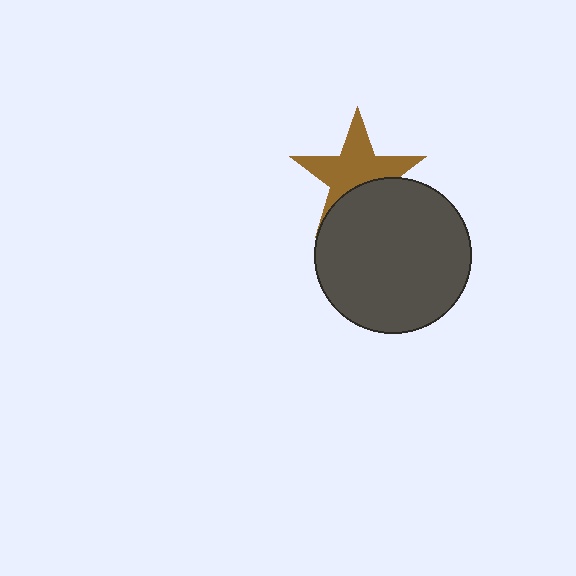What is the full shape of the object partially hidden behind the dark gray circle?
The partially hidden object is a brown star.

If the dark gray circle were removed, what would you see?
You would see the complete brown star.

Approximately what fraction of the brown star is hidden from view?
Roughly 35% of the brown star is hidden behind the dark gray circle.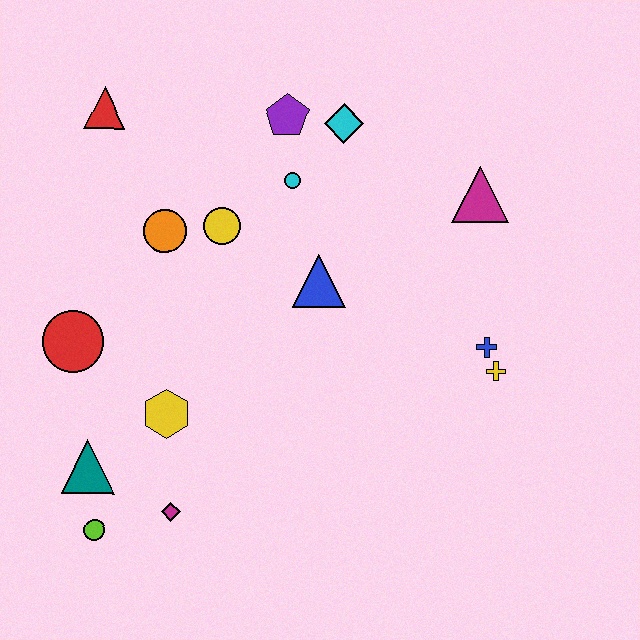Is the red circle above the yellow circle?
No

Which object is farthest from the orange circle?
The yellow cross is farthest from the orange circle.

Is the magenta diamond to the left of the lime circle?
No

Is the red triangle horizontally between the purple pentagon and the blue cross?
No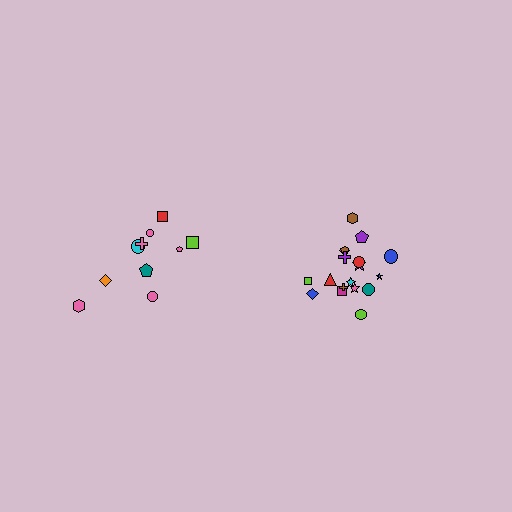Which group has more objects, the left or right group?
The right group.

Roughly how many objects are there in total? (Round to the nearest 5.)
Roughly 30 objects in total.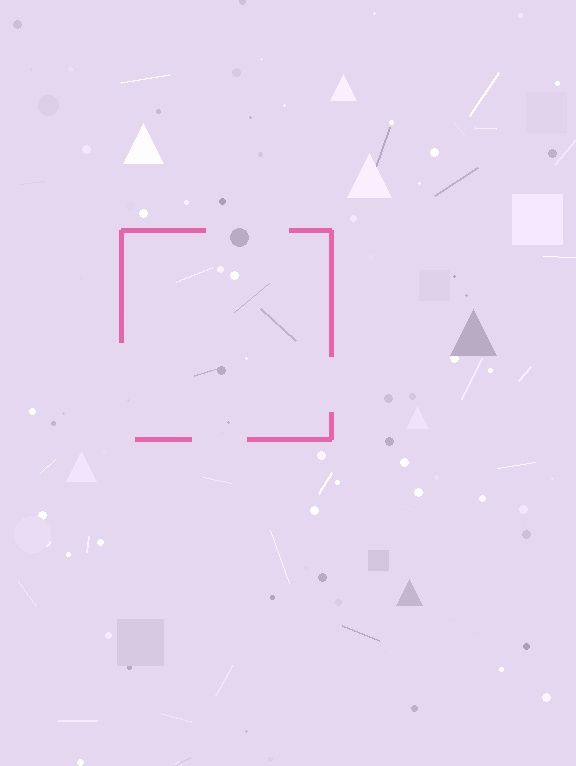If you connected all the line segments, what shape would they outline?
They would outline a square.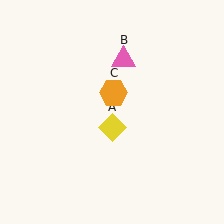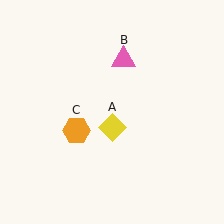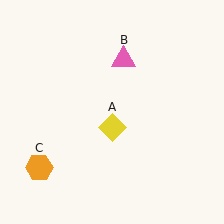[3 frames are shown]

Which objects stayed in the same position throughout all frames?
Yellow diamond (object A) and pink triangle (object B) remained stationary.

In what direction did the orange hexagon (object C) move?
The orange hexagon (object C) moved down and to the left.